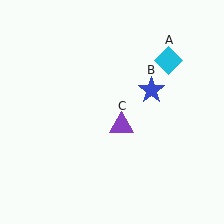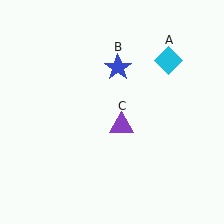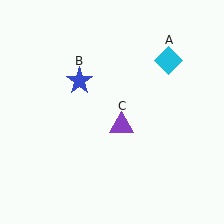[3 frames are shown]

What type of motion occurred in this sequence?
The blue star (object B) rotated counterclockwise around the center of the scene.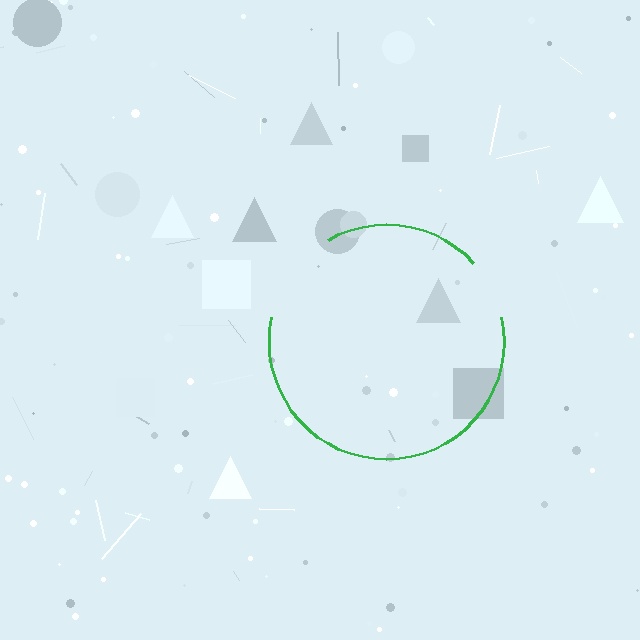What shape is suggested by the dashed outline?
The dashed outline suggests a circle.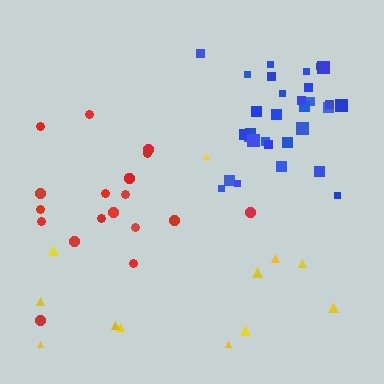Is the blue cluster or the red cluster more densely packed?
Blue.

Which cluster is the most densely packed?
Blue.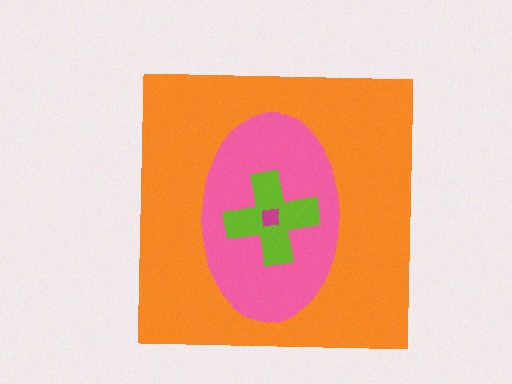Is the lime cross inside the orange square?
Yes.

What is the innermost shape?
The magenta square.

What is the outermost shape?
The orange square.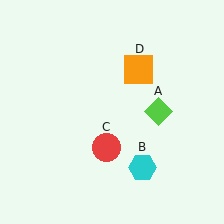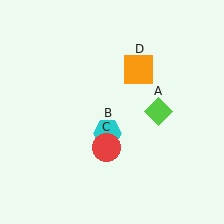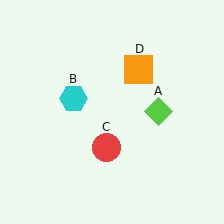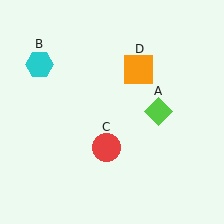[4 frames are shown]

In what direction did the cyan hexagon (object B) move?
The cyan hexagon (object B) moved up and to the left.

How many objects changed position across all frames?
1 object changed position: cyan hexagon (object B).